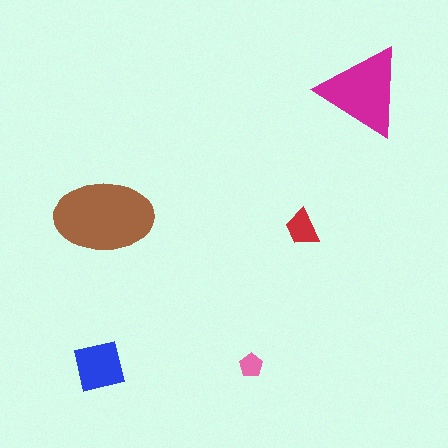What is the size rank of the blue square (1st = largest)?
3rd.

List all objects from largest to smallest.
The brown ellipse, the magenta triangle, the blue square, the red trapezoid, the pink pentagon.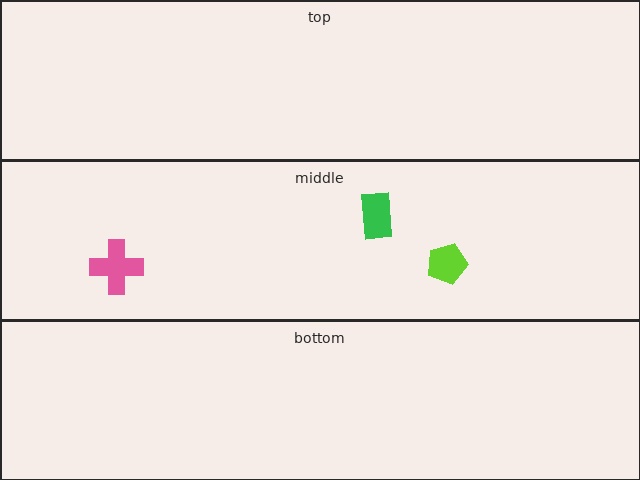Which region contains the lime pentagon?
The middle region.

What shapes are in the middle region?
The green rectangle, the lime pentagon, the pink cross.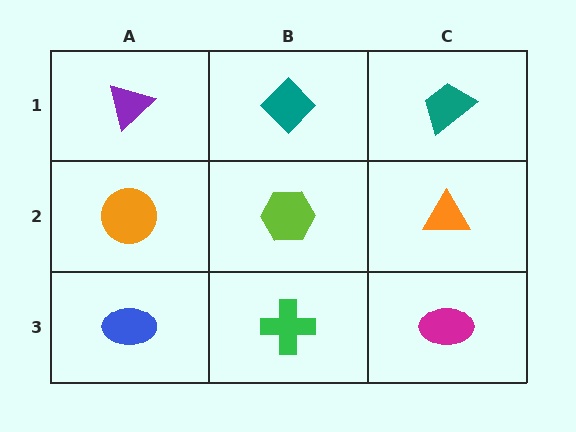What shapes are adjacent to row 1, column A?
An orange circle (row 2, column A), a teal diamond (row 1, column B).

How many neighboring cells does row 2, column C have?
3.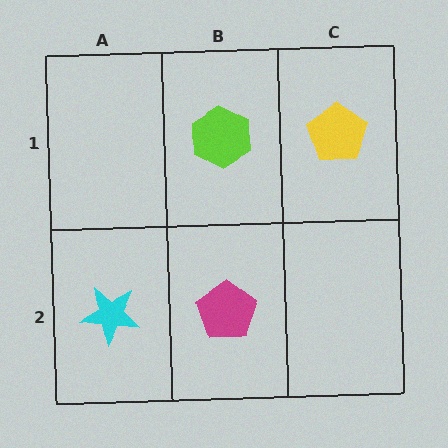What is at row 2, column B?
A magenta pentagon.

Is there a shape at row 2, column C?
No, that cell is empty.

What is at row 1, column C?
A yellow pentagon.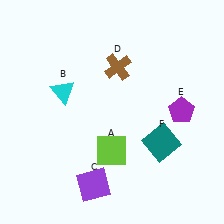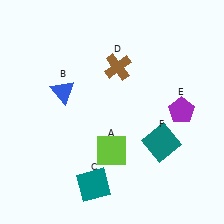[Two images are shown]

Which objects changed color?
B changed from cyan to blue. C changed from purple to teal.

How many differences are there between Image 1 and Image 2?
There are 2 differences between the two images.